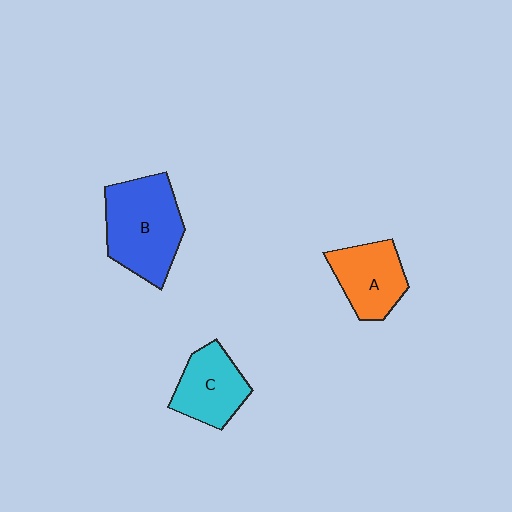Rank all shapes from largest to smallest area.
From largest to smallest: B (blue), A (orange), C (cyan).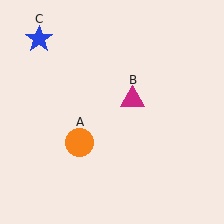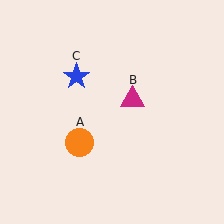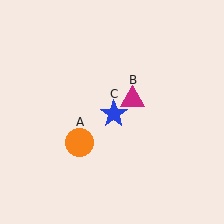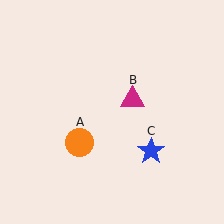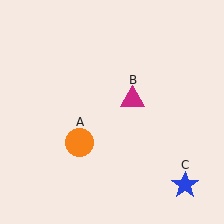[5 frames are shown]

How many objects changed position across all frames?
1 object changed position: blue star (object C).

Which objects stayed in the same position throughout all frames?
Orange circle (object A) and magenta triangle (object B) remained stationary.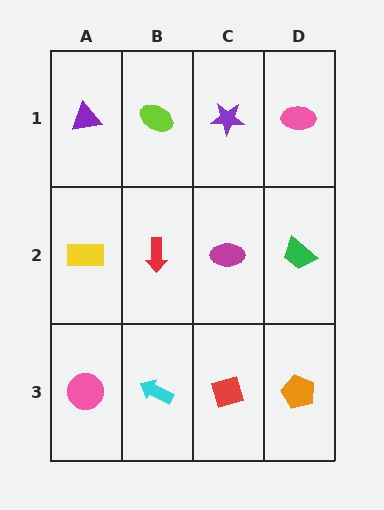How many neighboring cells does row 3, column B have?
3.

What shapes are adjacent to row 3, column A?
A yellow rectangle (row 2, column A), a cyan arrow (row 3, column B).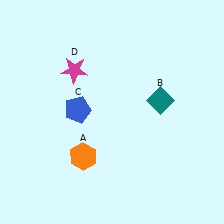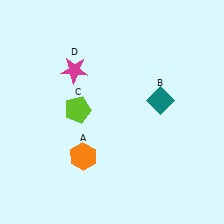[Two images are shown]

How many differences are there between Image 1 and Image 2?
There is 1 difference between the two images.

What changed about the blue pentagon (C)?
In Image 1, C is blue. In Image 2, it changed to lime.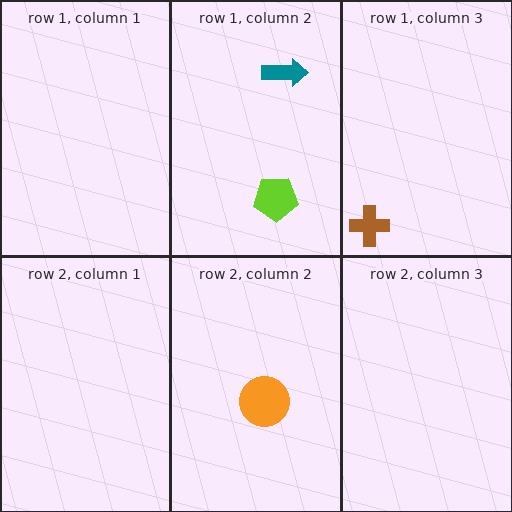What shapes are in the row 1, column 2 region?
The lime pentagon, the teal arrow.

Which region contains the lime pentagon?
The row 1, column 2 region.